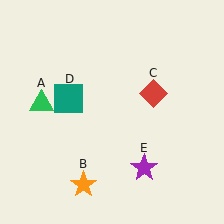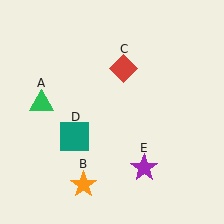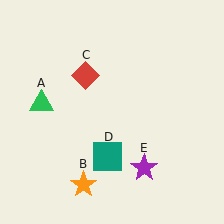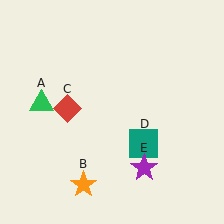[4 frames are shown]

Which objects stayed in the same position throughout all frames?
Green triangle (object A) and orange star (object B) and purple star (object E) remained stationary.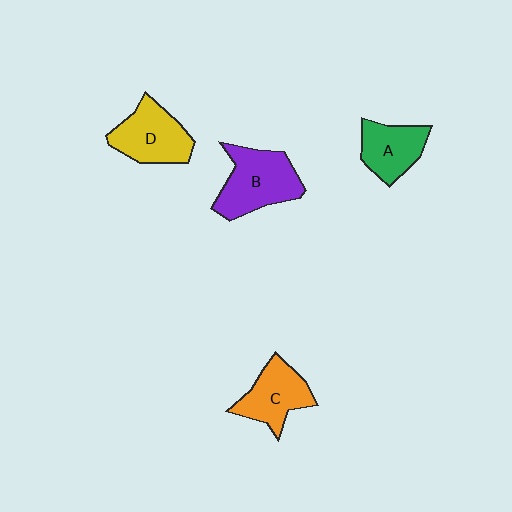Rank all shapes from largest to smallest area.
From largest to smallest: B (purple), D (yellow), C (orange), A (green).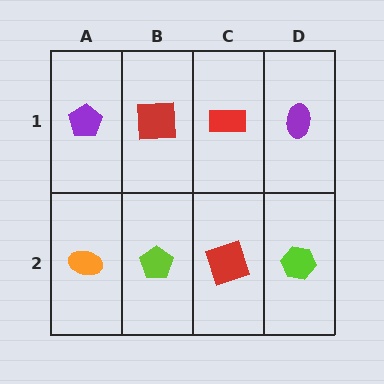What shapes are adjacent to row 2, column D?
A purple ellipse (row 1, column D), a red square (row 2, column C).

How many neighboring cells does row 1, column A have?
2.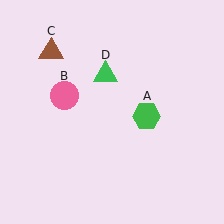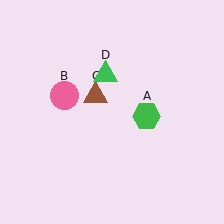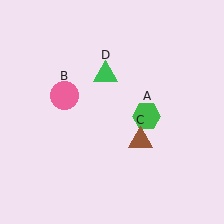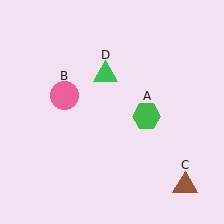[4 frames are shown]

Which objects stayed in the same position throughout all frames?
Green hexagon (object A) and pink circle (object B) and green triangle (object D) remained stationary.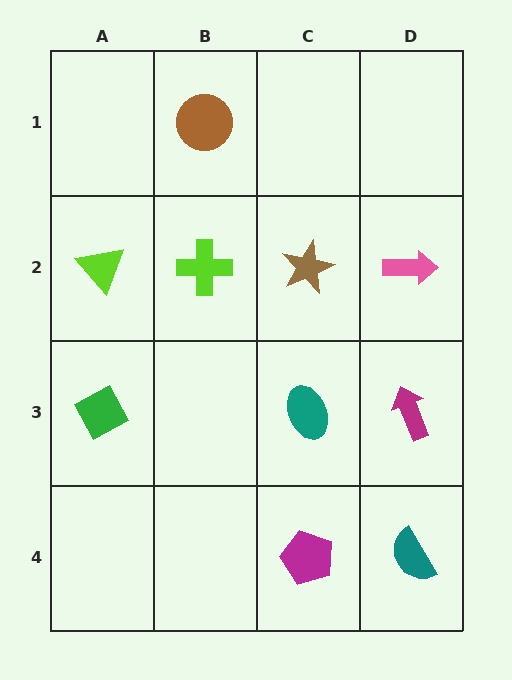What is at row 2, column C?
A brown star.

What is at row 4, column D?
A teal semicircle.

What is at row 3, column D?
A magenta arrow.